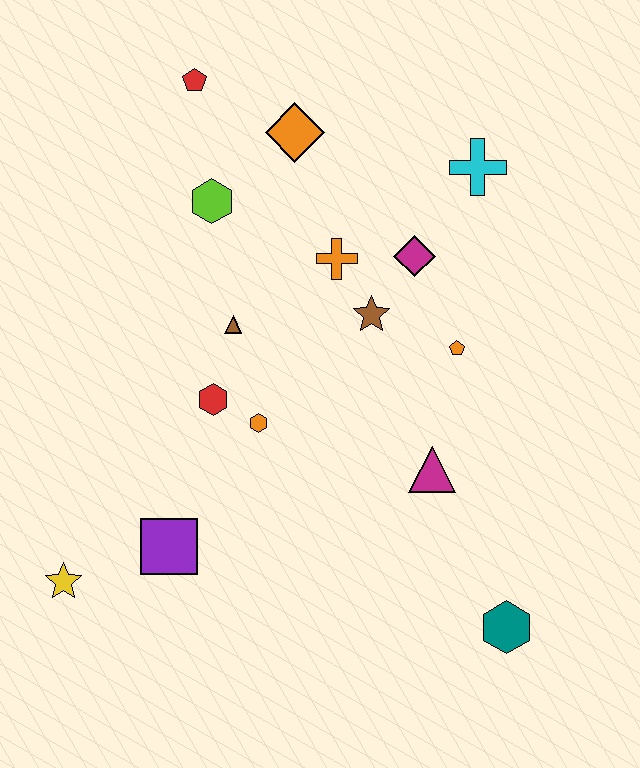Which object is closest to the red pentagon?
The orange diamond is closest to the red pentagon.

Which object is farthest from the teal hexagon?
The red pentagon is farthest from the teal hexagon.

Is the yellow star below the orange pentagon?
Yes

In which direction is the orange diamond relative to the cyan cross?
The orange diamond is to the left of the cyan cross.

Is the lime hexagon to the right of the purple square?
Yes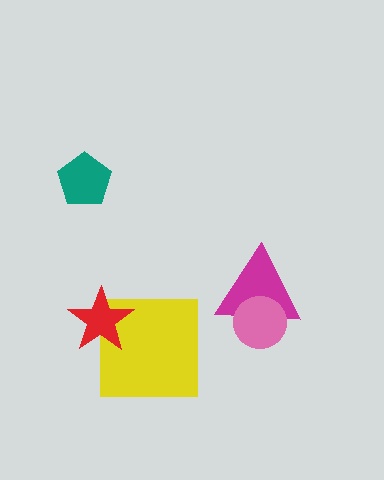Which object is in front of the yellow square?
The red star is in front of the yellow square.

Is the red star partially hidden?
No, no other shape covers it.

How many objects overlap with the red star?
1 object overlaps with the red star.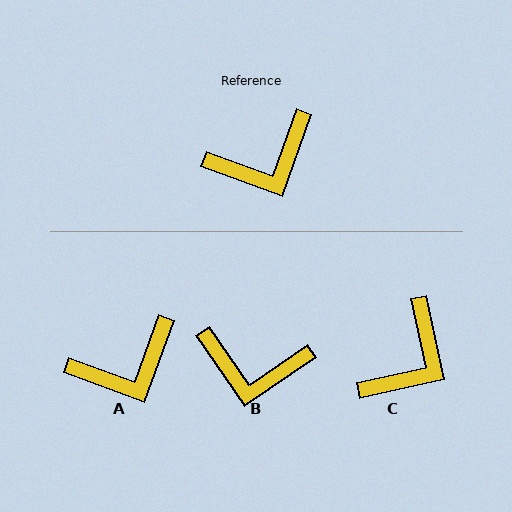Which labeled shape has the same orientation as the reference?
A.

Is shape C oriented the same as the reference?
No, it is off by about 32 degrees.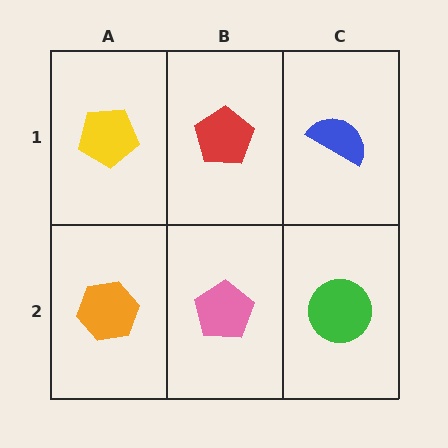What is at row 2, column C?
A green circle.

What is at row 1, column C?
A blue semicircle.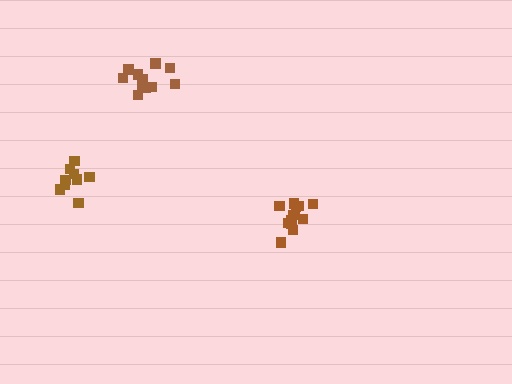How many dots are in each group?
Group 1: 9 dots, Group 2: 13 dots, Group 3: 12 dots (34 total).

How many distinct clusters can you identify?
There are 3 distinct clusters.